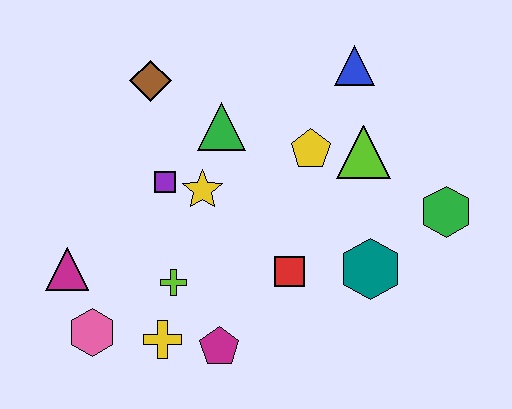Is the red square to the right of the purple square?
Yes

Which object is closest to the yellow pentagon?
The lime triangle is closest to the yellow pentagon.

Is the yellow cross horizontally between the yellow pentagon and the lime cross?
No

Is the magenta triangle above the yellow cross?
Yes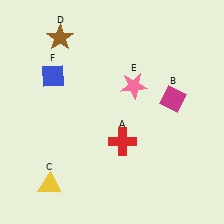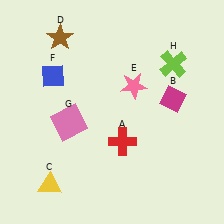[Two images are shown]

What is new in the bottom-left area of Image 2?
A pink square (G) was added in the bottom-left area of Image 2.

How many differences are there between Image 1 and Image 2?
There are 2 differences between the two images.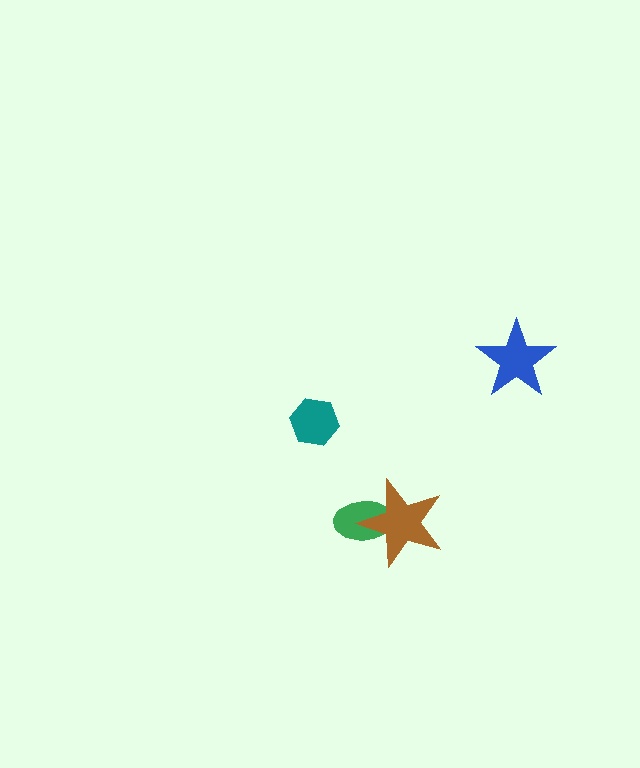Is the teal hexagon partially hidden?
No, no other shape covers it.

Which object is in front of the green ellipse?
The brown star is in front of the green ellipse.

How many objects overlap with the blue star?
0 objects overlap with the blue star.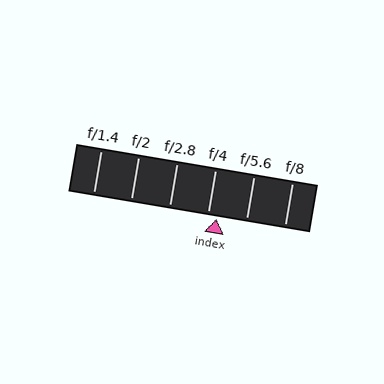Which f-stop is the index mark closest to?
The index mark is closest to f/4.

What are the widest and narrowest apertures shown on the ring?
The widest aperture shown is f/1.4 and the narrowest is f/8.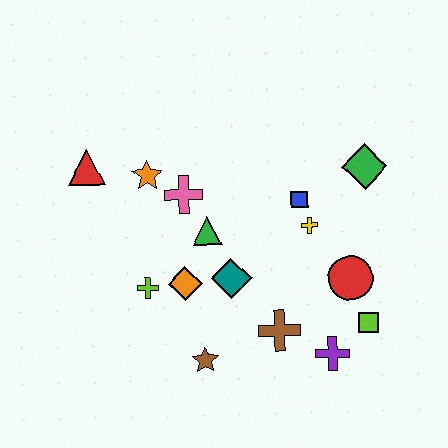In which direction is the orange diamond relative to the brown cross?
The orange diamond is to the left of the brown cross.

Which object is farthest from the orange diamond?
The green diamond is farthest from the orange diamond.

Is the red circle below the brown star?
No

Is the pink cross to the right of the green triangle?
No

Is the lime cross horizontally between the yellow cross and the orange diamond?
No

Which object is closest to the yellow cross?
The blue square is closest to the yellow cross.